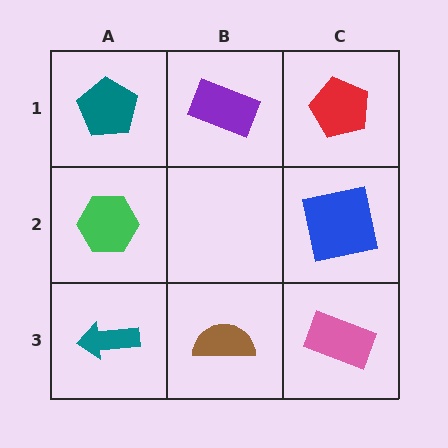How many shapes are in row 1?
3 shapes.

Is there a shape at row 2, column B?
No, that cell is empty.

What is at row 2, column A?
A green hexagon.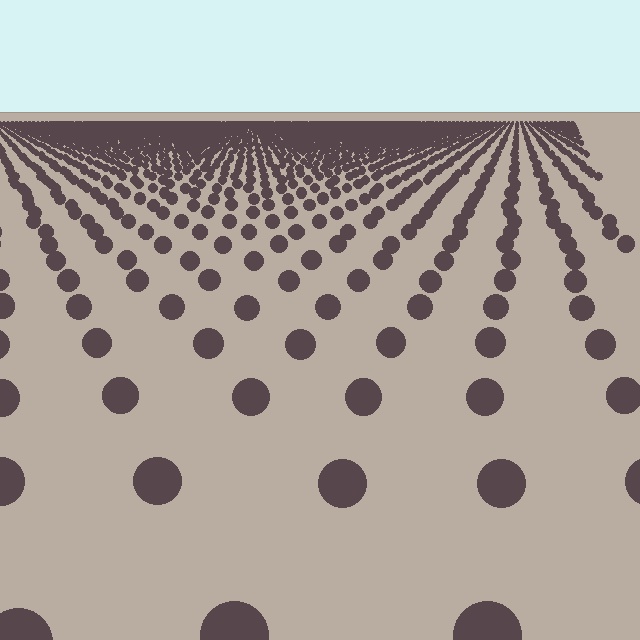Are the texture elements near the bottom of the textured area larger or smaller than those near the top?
Larger. Near the bottom, elements are closer to the viewer and appear at a bigger on-screen size.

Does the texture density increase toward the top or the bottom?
Density increases toward the top.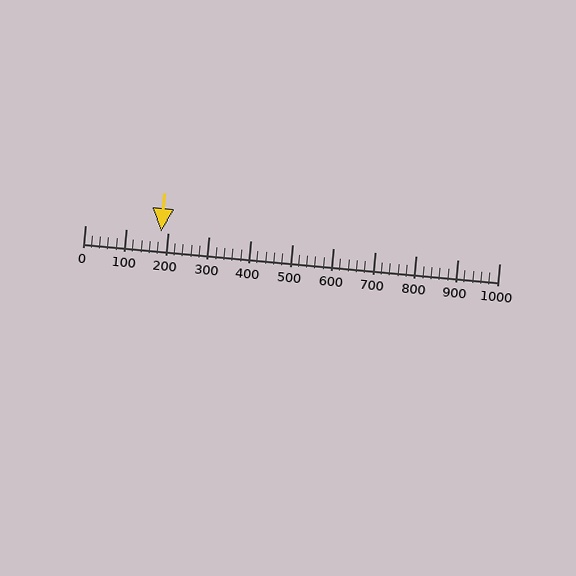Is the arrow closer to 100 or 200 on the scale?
The arrow is closer to 200.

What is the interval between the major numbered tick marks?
The major tick marks are spaced 100 units apart.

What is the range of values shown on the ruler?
The ruler shows values from 0 to 1000.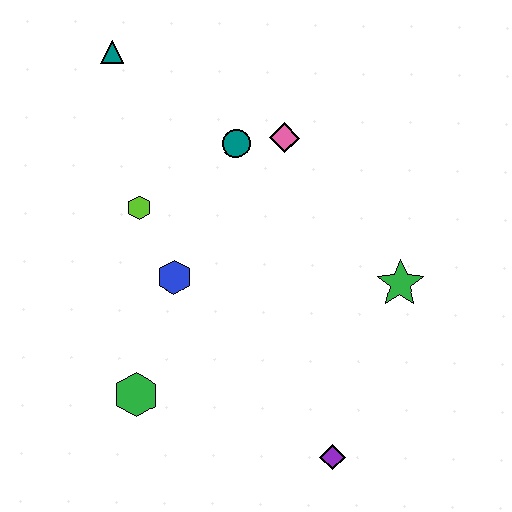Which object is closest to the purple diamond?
The green star is closest to the purple diamond.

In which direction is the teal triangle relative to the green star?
The teal triangle is to the left of the green star.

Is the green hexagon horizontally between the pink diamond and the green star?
No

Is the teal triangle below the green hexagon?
No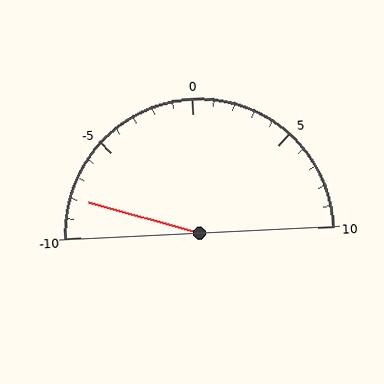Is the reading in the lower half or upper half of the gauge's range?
The reading is in the lower half of the range (-10 to 10).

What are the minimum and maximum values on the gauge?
The gauge ranges from -10 to 10.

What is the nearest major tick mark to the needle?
The nearest major tick mark is -10.